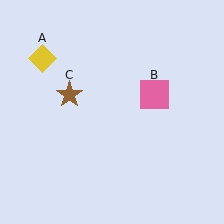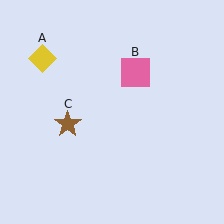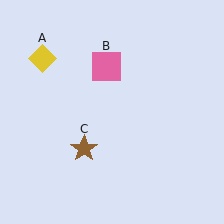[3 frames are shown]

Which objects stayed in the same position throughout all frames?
Yellow diamond (object A) remained stationary.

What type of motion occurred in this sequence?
The pink square (object B), brown star (object C) rotated counterclockwise around the center of the scene.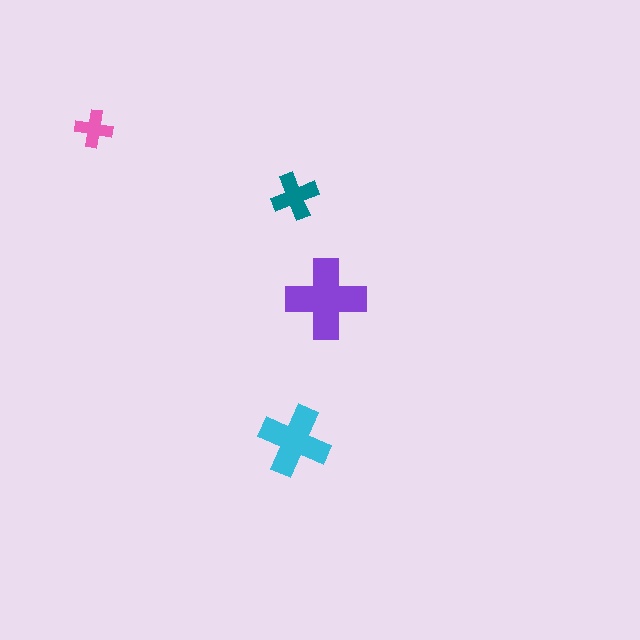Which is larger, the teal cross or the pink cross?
The teal one.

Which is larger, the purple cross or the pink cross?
The purple one.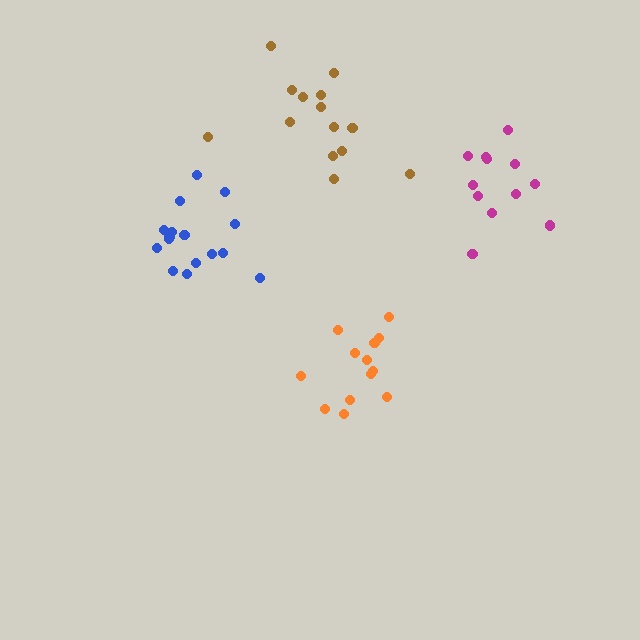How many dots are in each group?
Group 1: 13 dots, Group 2: 16 dots, Group 3: 12 dots, Group 4: 14 dots (55 total).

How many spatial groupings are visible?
There are 4 spatial groupings.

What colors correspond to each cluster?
The clusters are colored: orange, blue, magenta, brown.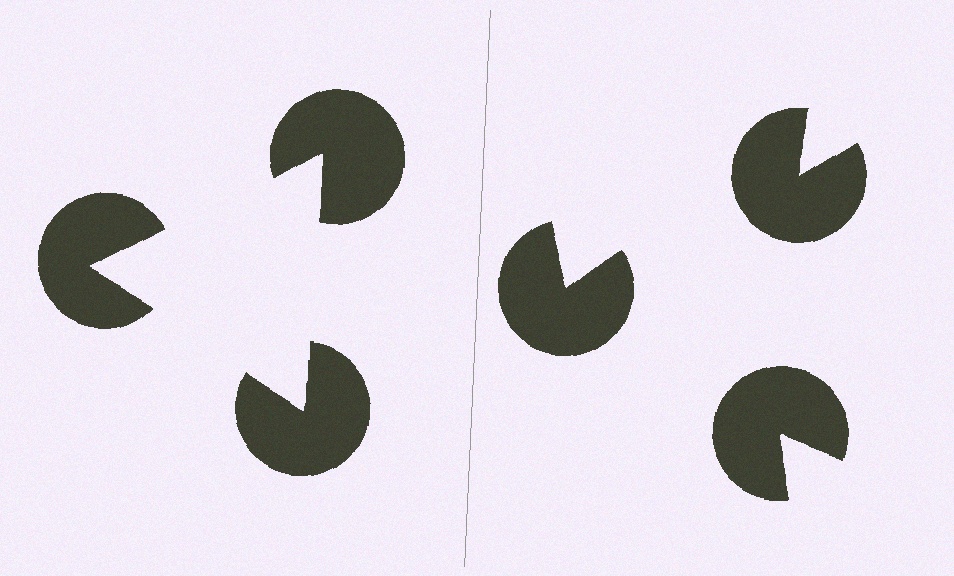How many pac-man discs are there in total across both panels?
6 — 3 on each side.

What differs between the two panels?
The pac-man discs are positioned identically on both sides; only the wedge orientations differ. On the left they align to a triangle; on the right they are misaligned.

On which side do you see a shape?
An illusory triangle appears on the left side. On the right side the wedge cuts are rotated, so no coherent shape forms.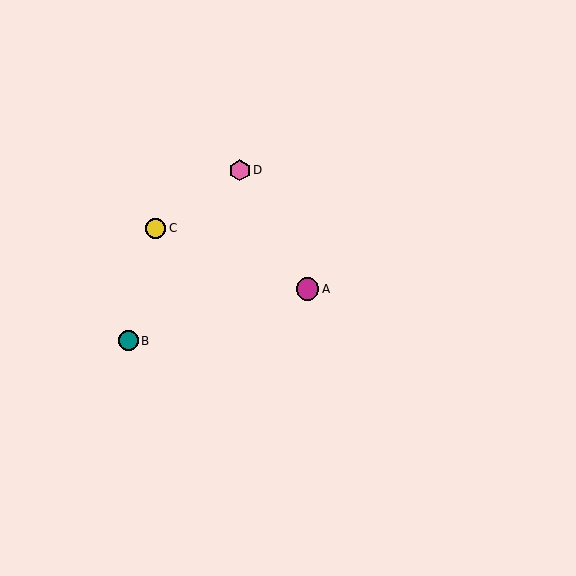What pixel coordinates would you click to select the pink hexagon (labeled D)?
Click at (240, 170) to select the pink hexagon D.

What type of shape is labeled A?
Shape A is a magenta circle.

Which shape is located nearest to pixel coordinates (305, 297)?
The magenta circle (labeled A) at (308, 289) is nearest to that location.